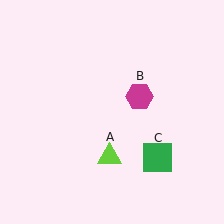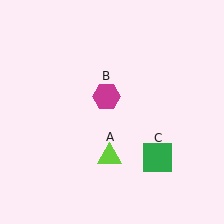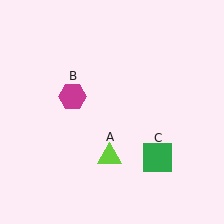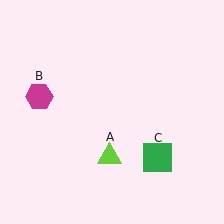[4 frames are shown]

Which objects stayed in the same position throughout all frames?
Lime triangle (object A) and green square (object C) remained stationary.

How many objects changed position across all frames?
1 object changed position: magenta hexagon (object B).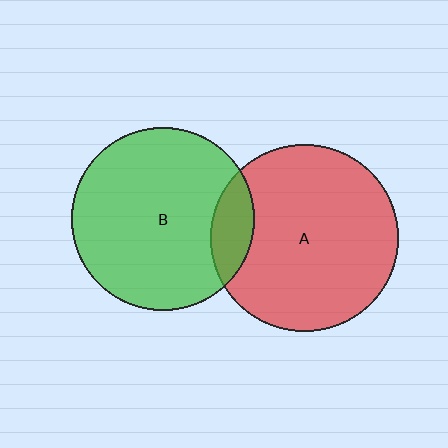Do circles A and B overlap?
Yes.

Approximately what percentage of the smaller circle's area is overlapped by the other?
Approximately 15%.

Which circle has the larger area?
Circle A (red).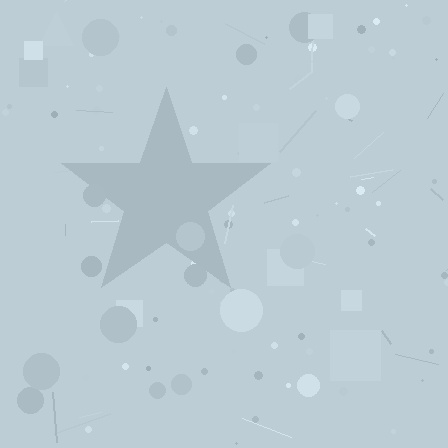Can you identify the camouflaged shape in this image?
The camouflaged shape is a star.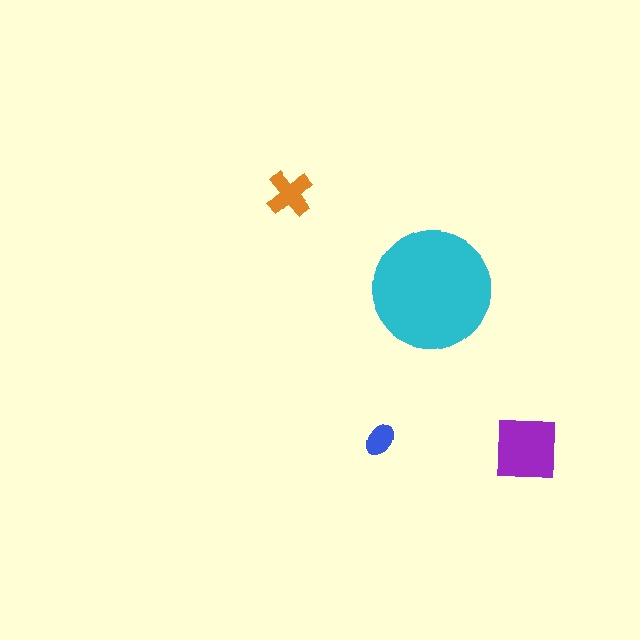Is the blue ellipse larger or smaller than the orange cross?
Smaller.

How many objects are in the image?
There are 4 objects in the image.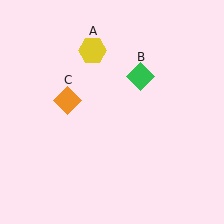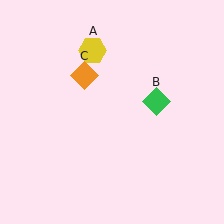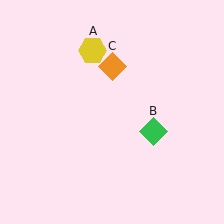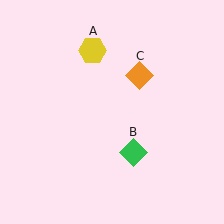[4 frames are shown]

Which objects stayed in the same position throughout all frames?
Yellow hexagon (object A) remained stationary.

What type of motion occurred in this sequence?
The green diamond (object B), orange diamond (object C) rotated clockwise around the center of the scene.